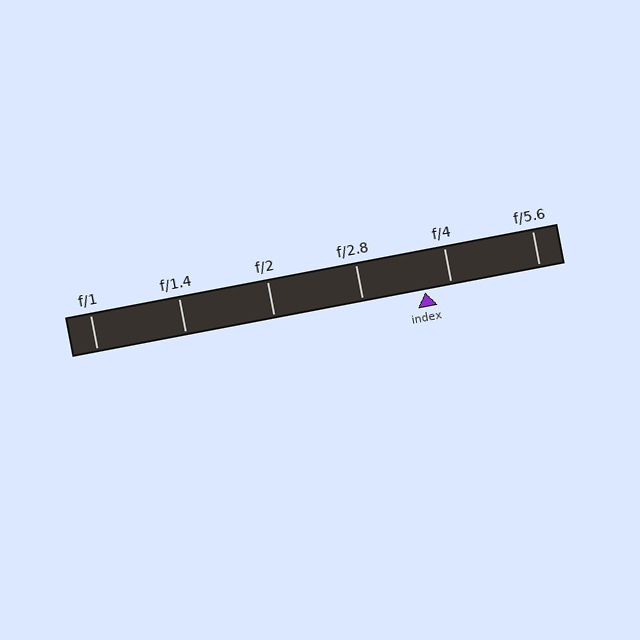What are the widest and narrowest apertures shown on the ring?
The widest aperture shown is f/1 and the narrowest is f/5.6.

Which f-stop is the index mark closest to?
The index mark is closest to f/4.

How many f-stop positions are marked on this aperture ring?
There are 6 f-stop positions marked.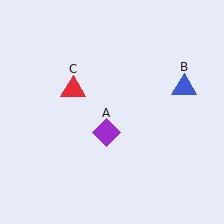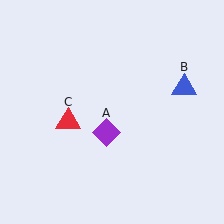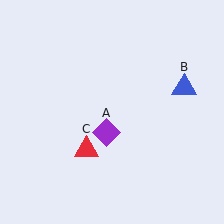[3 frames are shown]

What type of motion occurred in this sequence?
The red triangle (object C) rotated counterclockwise around the center of the scene.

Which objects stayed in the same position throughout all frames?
Purple diamond (object A) and blue triangle (object B) remained stationary.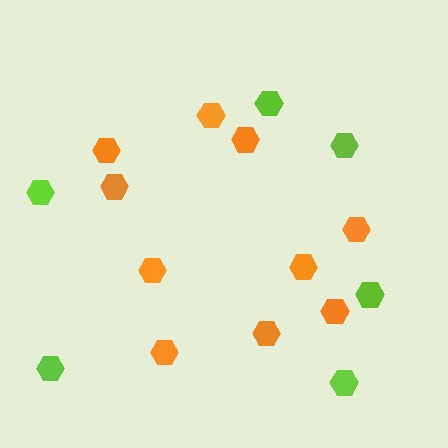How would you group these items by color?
There are 2 groups: one group of orange hexagons (10) and one group of lime hexagons (6).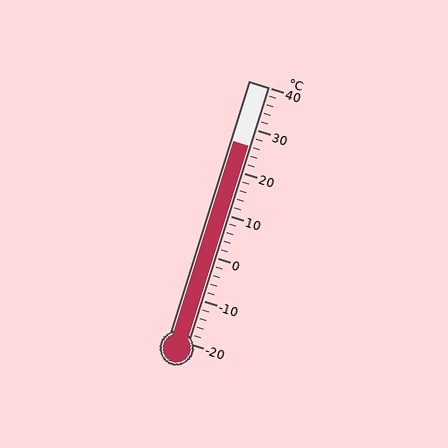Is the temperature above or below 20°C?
The temperature is above 20°C.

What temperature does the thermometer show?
The thermometer shows approximately 26°C.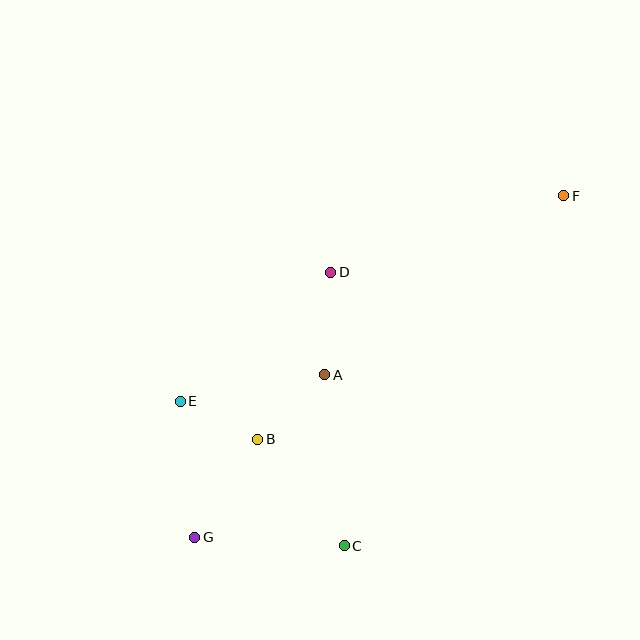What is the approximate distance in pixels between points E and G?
The distance between E and G is approximately 137 pixels.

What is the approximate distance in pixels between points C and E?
The distance between C and E is approximately 219 pixels.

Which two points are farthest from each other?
Points F and G are farthest from each other.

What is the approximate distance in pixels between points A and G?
The distance between A and G is approximately 208 pixels.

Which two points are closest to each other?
Points B and E are closest to each other.